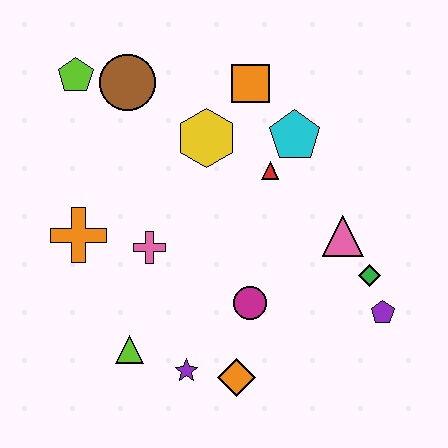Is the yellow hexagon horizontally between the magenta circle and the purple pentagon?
No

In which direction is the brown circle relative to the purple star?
The brown circle is above the purple star.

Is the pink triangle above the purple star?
Yes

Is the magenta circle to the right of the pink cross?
Yes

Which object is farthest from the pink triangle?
The lime pentagon is farthest from the pink triangle.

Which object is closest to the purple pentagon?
The green diamond is closest to the purple pentagon.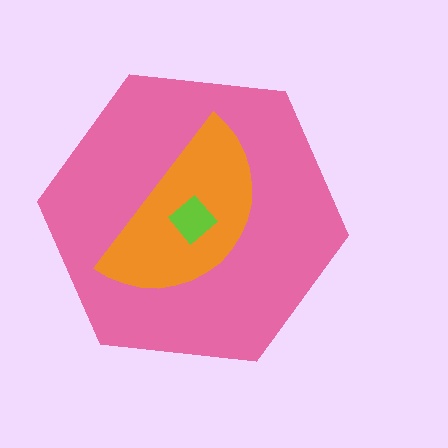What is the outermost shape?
The pink hexagon.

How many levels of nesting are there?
3.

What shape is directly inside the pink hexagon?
The orange semicircle.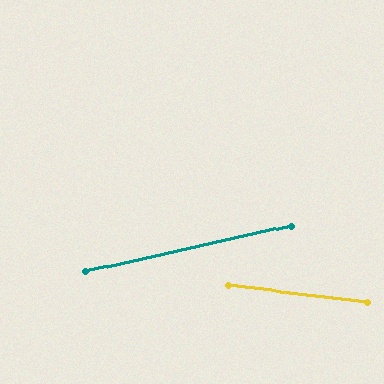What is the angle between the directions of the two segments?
Approximately 19 degrees.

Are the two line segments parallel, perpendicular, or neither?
Neither parallel nor perpendicular — they differ by about 19°.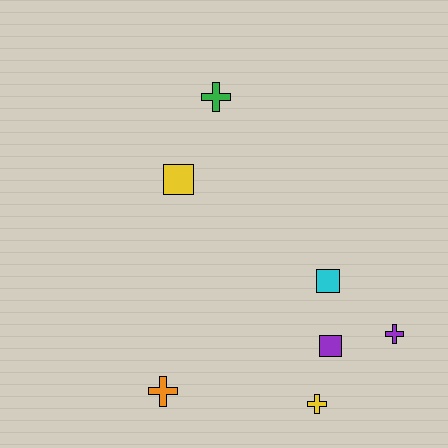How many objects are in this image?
There are 7 objects.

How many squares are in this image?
There are 3 squares.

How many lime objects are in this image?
There are no lime objects.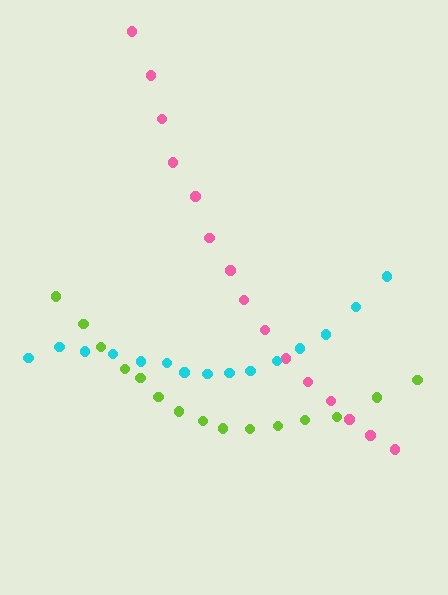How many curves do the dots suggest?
There are 3 distinct paths.